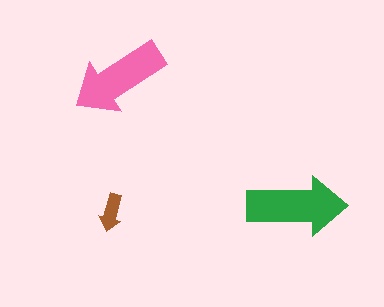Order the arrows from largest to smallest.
the green one, the pink one, the brown one.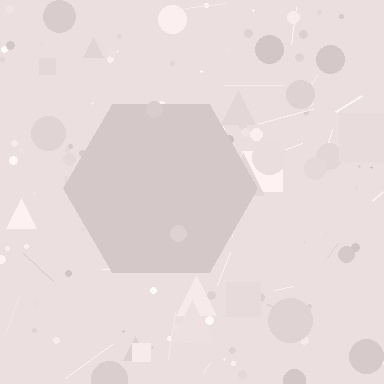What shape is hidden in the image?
A hexagon is hidden in the image.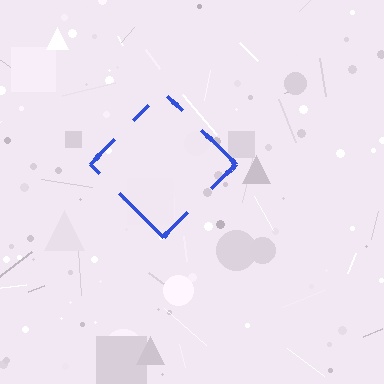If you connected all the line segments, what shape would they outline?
They would outline a diamond.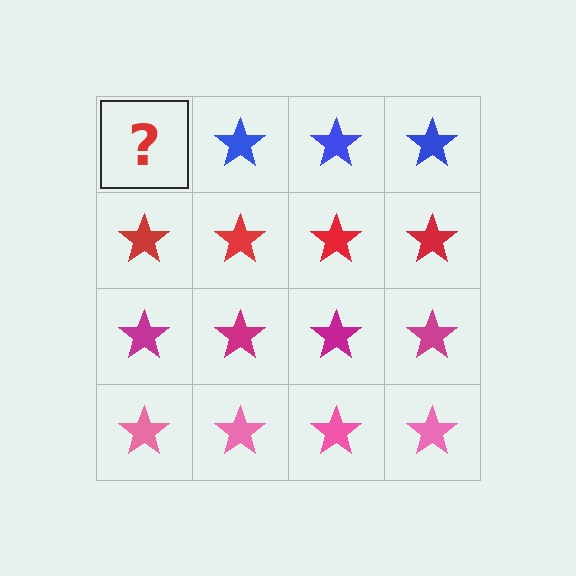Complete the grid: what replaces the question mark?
The question mark should be replaced with a blue star.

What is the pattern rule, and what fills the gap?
The rule is that each row has a consistent color. The gap should be filled with a blue star.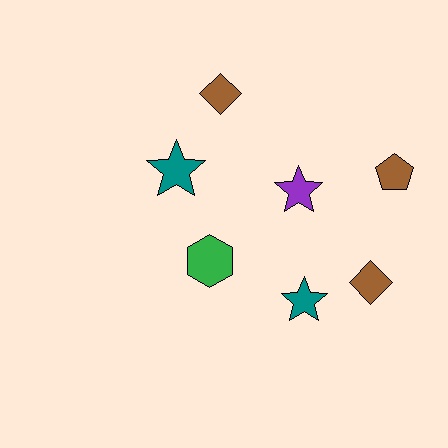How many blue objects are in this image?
There are no blue objects.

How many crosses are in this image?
There are no crosses.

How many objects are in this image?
There are 7 objects.